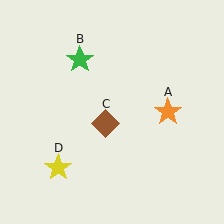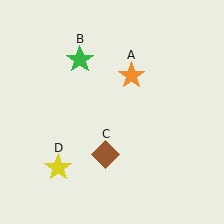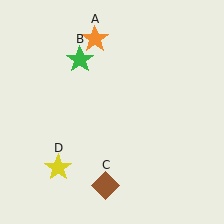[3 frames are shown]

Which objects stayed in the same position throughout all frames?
Green star (object B) and yellow star (object D) remained stationary.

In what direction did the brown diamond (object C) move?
The brown diamond (object C) moved down.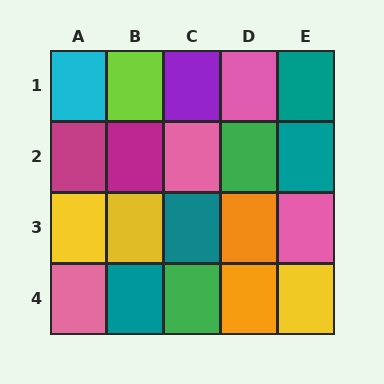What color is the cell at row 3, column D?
Orange.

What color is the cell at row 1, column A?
Cyan.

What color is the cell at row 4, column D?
Orange.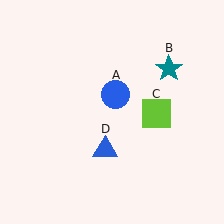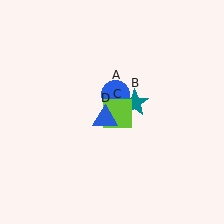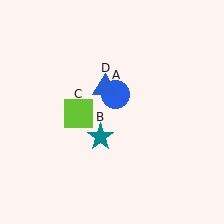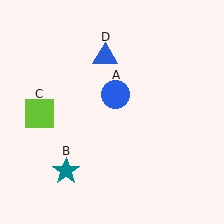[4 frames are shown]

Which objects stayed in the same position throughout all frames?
Blue circle (object A) remained stationary.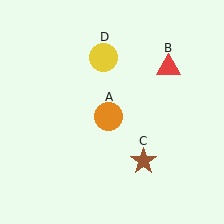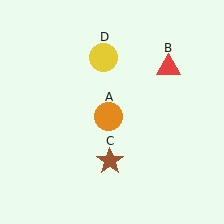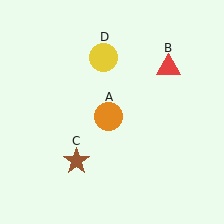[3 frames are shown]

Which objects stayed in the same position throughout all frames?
Orange circle (object A) and red triangle (object B) and yellow circle (object D) remained stationary.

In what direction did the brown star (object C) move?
The brown star (object C) moved left.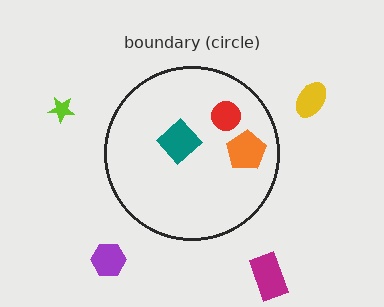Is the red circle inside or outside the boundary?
Inside.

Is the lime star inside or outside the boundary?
Outside.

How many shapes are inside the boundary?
3 inside, 4 outside.